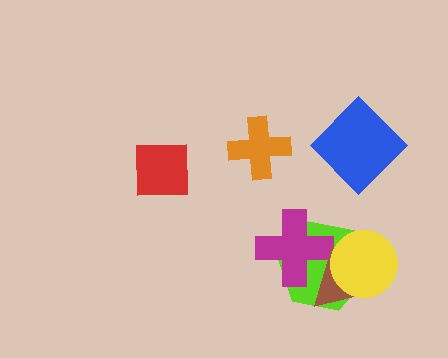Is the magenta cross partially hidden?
Yes, it is partially covered by another shape.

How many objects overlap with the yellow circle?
2 objects overlap with the yellow circle.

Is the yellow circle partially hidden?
No, no other shape covers it.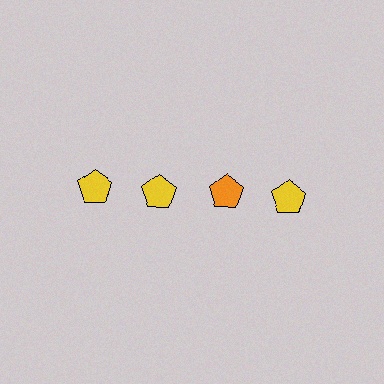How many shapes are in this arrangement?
There are 4 shapes arranged in a grid pattern.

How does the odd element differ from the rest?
It has a different color: orange instead of yellow.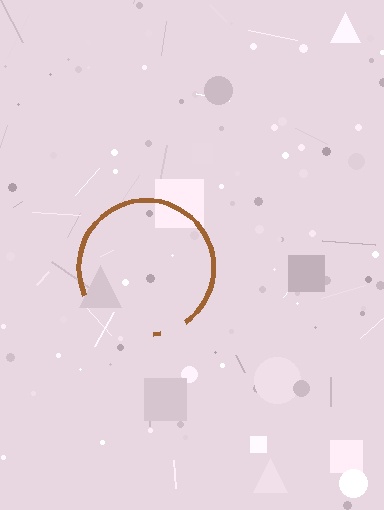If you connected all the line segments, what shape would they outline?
They would outline a circle.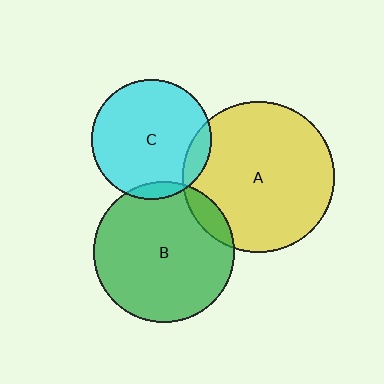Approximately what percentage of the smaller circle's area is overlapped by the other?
Approximately 5%.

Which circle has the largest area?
Circle A (yellow).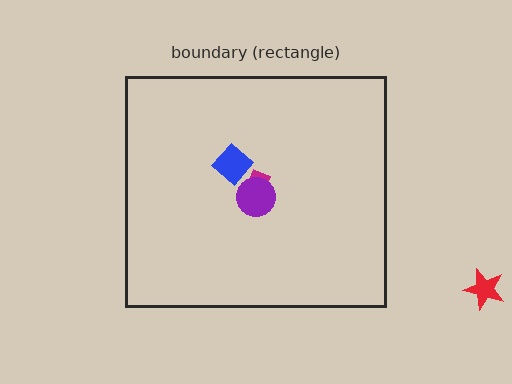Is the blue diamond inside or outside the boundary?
Inside.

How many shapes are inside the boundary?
3 inside, 1 outside.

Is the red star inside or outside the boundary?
Outside.